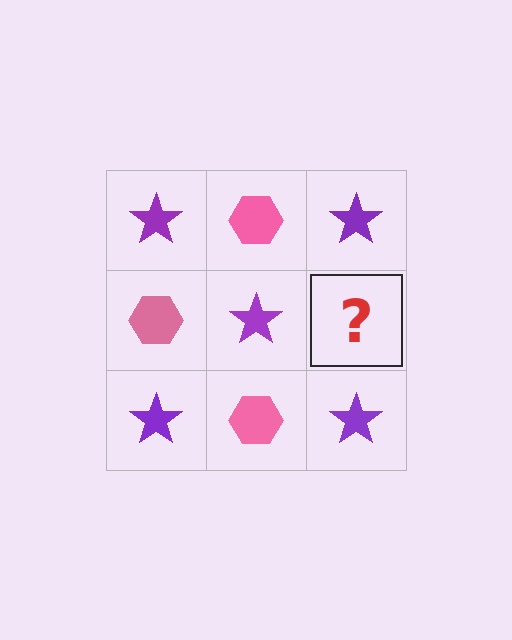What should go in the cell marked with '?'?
The missing cell should contain a pink hexagon.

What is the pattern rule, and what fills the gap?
The rule is that it alternates purple star and pink hexagon in a checkerboard pattern. The gap should be filled with a pink hexagon.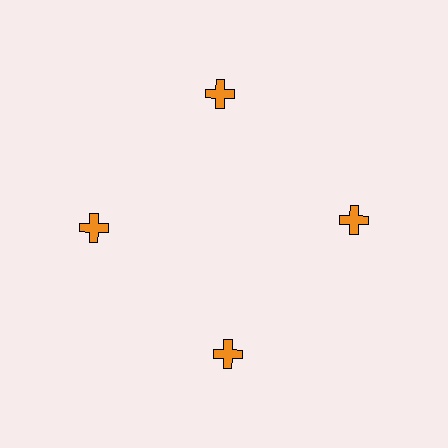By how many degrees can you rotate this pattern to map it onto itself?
The pattern maps onto itself every 90 degrees of rotation.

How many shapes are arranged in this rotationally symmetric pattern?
There are 4 shapes, arranged in 4 groups of 1.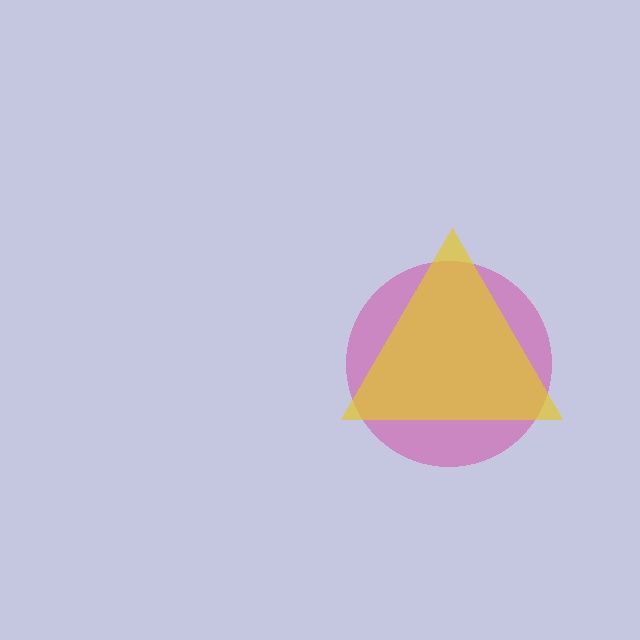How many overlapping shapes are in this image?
There are 2 overlapping shapes in the image.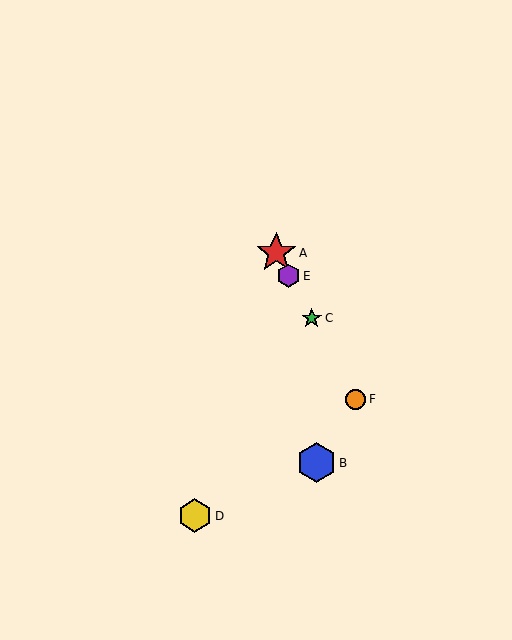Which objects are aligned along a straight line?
Objects A, C, E, F are aligned along a straight line.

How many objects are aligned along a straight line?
4 objects (A, C, E, F) are aligned along a straight line.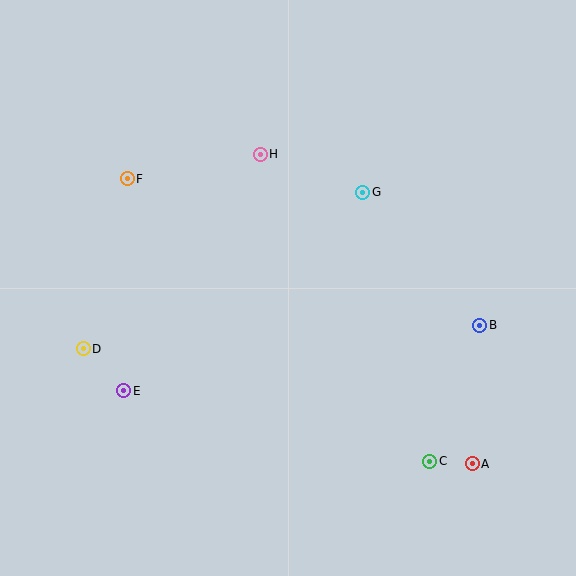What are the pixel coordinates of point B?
Point B is at (480, 325).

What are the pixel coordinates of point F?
Point F is at (127, 179).